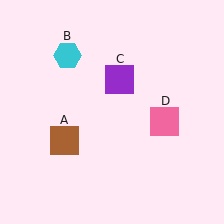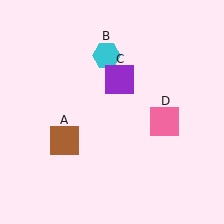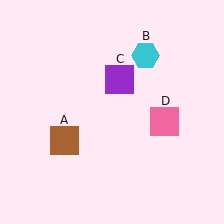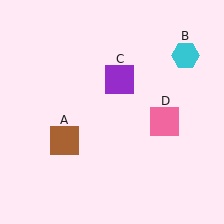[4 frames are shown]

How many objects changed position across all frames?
1 object changed position: cyan hexagon (object B).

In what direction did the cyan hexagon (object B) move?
The cyan hexagon (object B) moved right.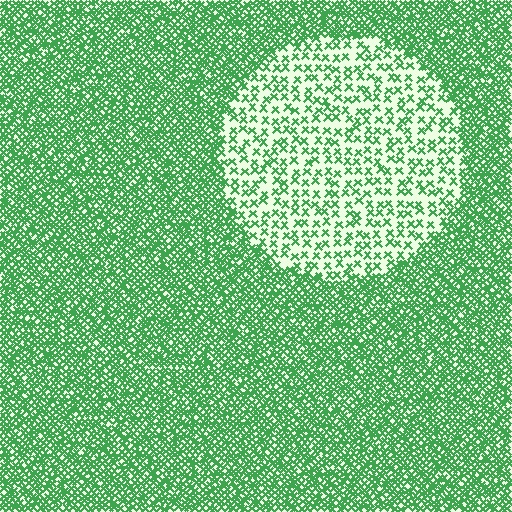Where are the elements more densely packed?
The elements are more densely packed outside the circle boundary.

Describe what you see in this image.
The image contains small green elements arranged at two different densities. A circle-shaped region is visible where the elements are less densely packed than the surrounding area.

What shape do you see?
I see a circle.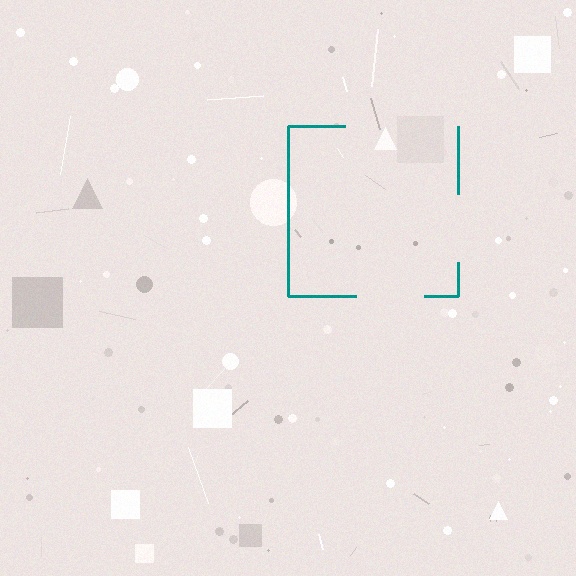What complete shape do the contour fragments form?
The contour fragments form a square.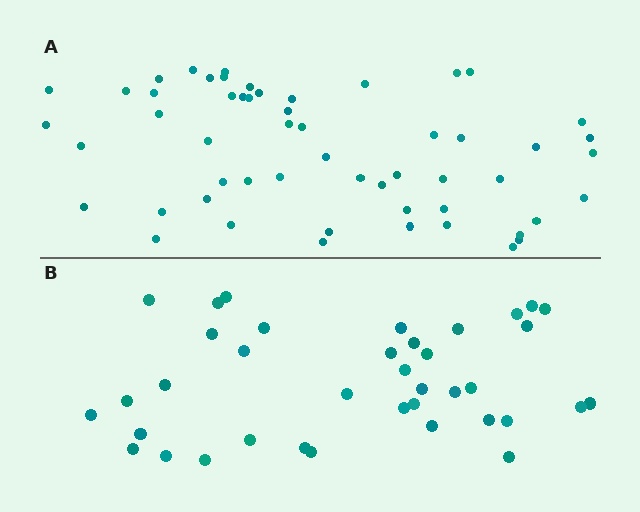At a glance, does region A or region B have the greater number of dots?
Region A (the top region) has more dots.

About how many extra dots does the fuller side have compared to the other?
Region A has approximately 15 more dots than region B.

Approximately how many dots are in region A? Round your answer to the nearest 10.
About 60 dots. (The exact count is 55, which rounds to 60.)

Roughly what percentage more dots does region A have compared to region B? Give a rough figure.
About 45% more.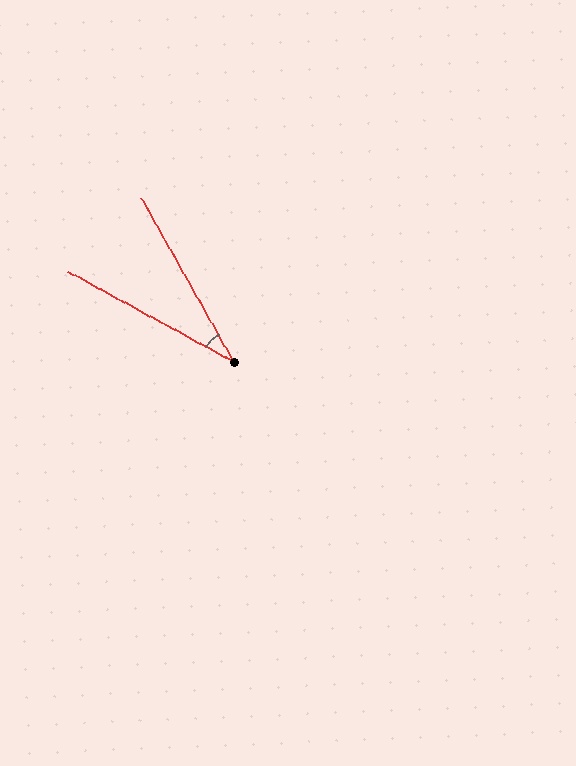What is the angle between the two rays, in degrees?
Approximately 32 degrees.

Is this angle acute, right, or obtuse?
It is acute.